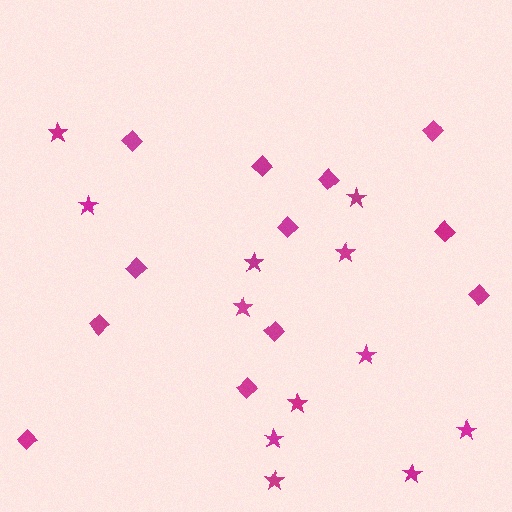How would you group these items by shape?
There are 2 groups: one group of diamonds (12) and one group of stars (12).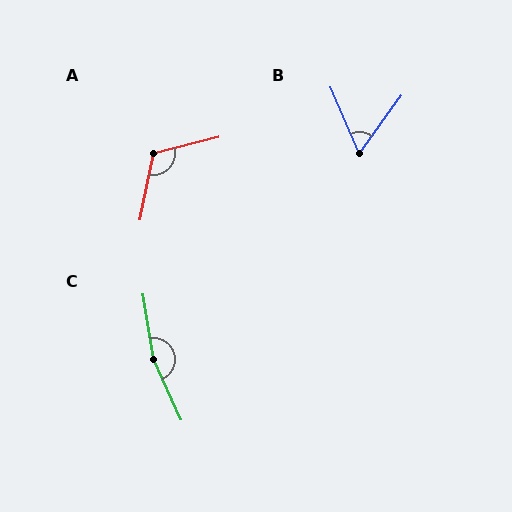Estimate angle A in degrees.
Approximately 115 degrees.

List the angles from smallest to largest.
B (59°), A (115°), C (165°).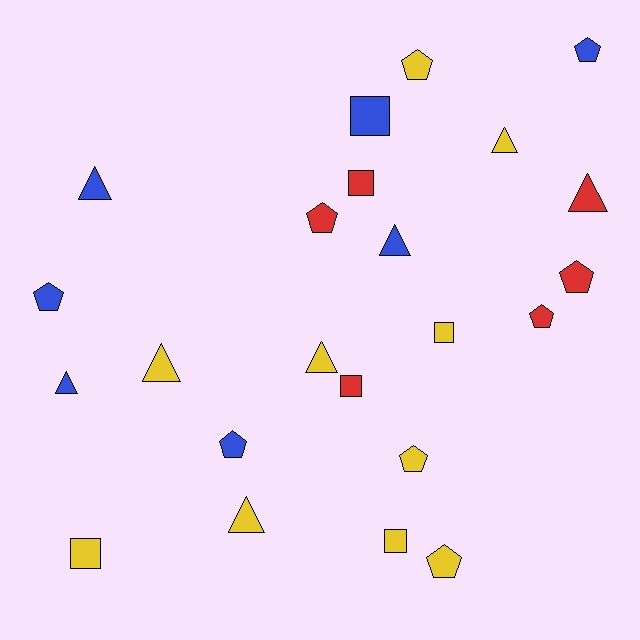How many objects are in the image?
There are 23 objects.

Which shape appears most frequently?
Pentagon, with 9 objects.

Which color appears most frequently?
Yellow, with 10 objects.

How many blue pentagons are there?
There are 3 blue pentagons.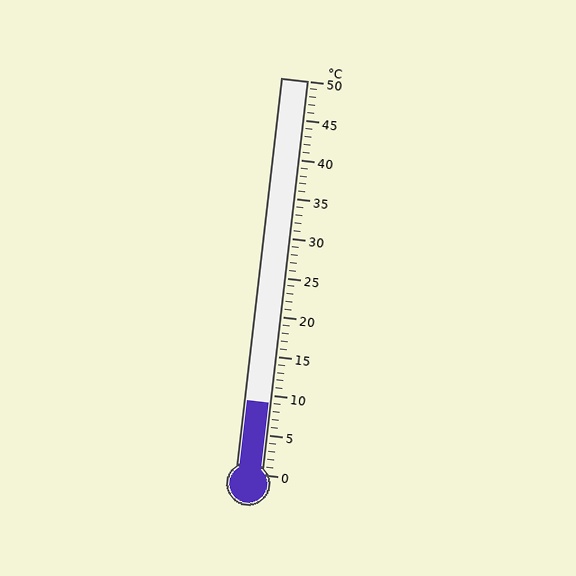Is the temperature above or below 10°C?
The temperature is below 10°C.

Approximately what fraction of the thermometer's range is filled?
The thermometer is filled to approximately 20% of its range.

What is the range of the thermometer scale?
The thermometer scale ranges from 0°C to 50°C.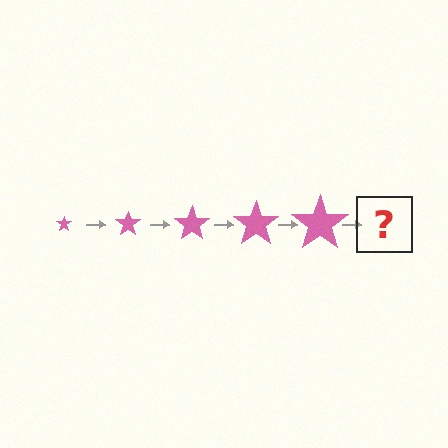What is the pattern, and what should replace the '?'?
The pattern is that the star gets progressively larger each step. The '?' should be a pink star, larger than the previous one.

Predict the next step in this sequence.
The next step is a pink star, larger than the previous one.